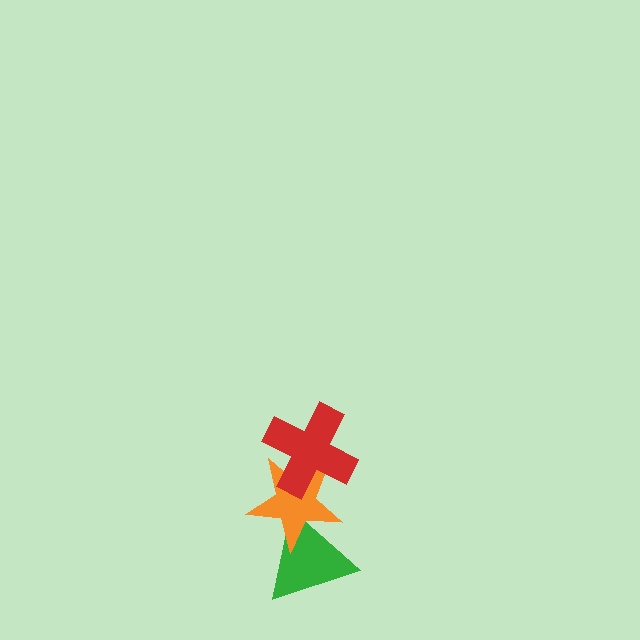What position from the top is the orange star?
The orange star is 2nd from the top.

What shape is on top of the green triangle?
The orange star is on top of the green triangle.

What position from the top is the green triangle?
The green triangle is 3rd from the top.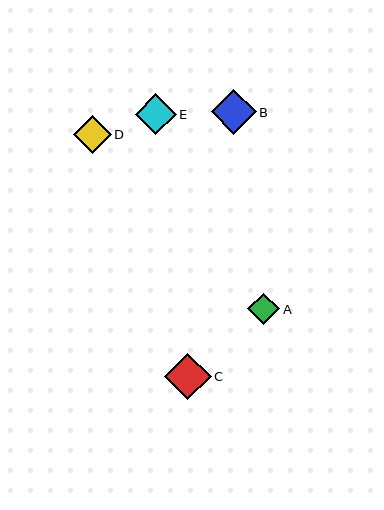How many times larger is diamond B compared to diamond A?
Diamond B is approximately 1.4 times the size of diamond A.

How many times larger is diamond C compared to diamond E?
Diamond C is approximately 1.1 times the size of diamond E.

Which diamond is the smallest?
Diamond A is the smallest with a size of approximately 32 pixels.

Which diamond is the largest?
Diamond C is the largest with a size of approximately 47 pixels.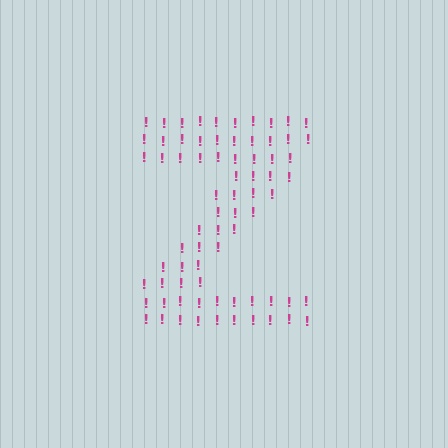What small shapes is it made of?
It is made of small exclamation marks.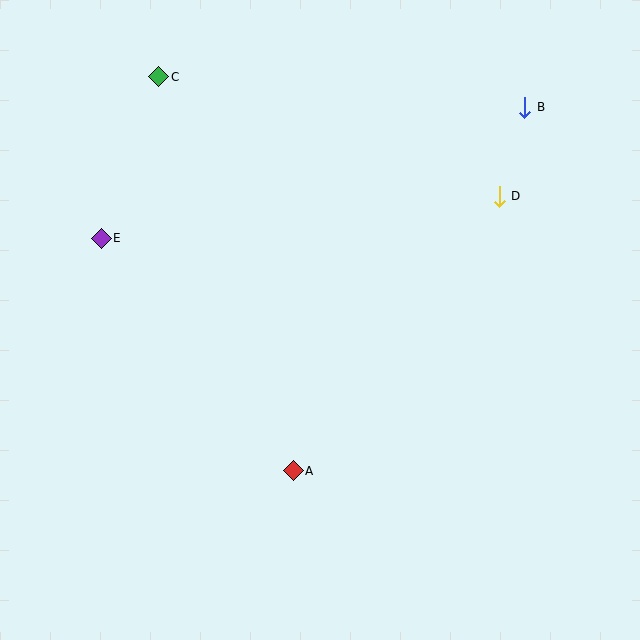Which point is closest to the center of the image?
Point A at (293, 471) is closest to the center.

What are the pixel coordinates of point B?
Point B is at (525, 107).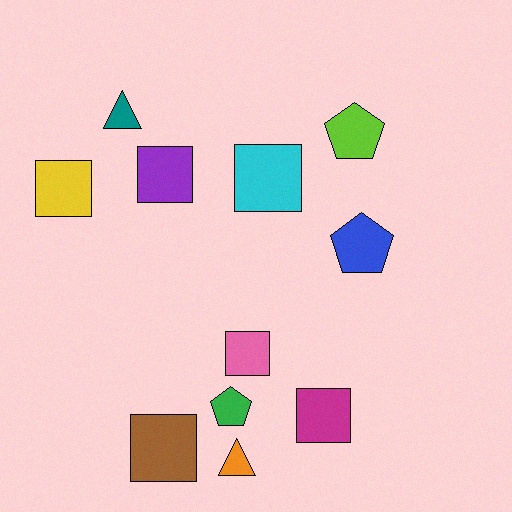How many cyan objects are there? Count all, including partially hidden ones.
There is 1 cyan object.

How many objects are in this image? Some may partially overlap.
There are 11 objects.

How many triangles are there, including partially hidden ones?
There are 2 triangles.